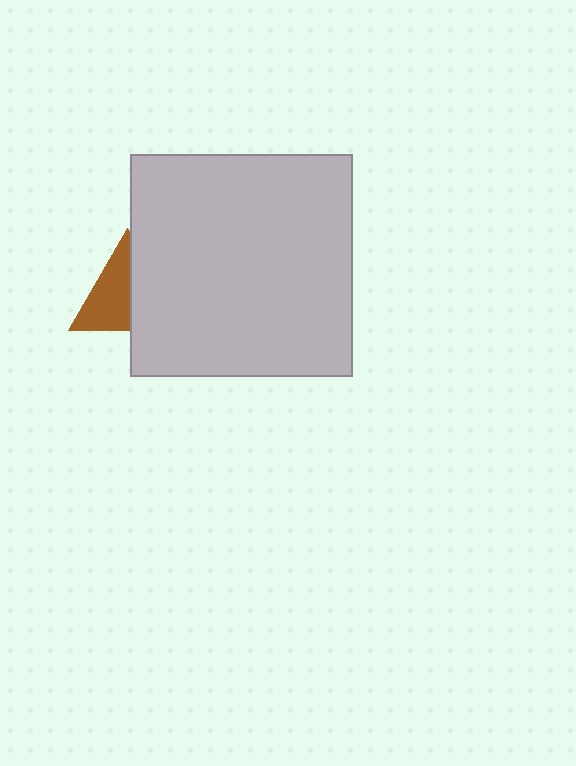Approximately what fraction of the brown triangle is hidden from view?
Roughly 47% of the brown triangle is hidden behind the light gray square.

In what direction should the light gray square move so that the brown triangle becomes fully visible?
The light gray square should move right. That is the shortest direction to clear the overlap and leave the brown triangle fully visible.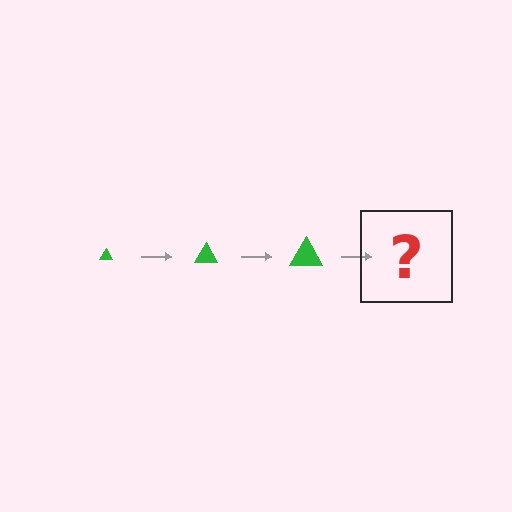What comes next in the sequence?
The next element should be a green triangle, larger than the previous one.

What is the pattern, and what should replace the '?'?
The pattern is that the triangle gets progressively larger each step. The '?' should be a green triangle, larger than the previous one.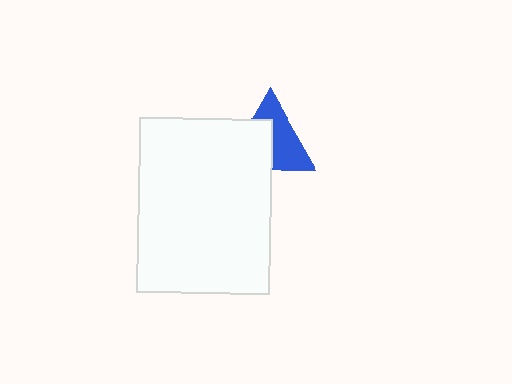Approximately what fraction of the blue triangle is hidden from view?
Roughly 46% of the blue triangle is hidden behind the white rectangle.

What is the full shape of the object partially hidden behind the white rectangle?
The partially hidden object is a blue triangle.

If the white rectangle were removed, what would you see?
You would see the complete blue triangle.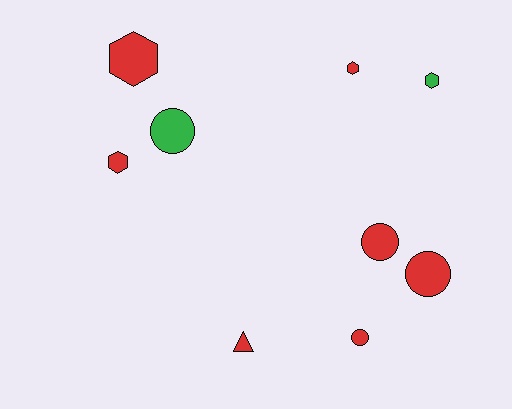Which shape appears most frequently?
Circle, with 4 objects.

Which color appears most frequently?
Red, with 7 objects.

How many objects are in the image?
There are 9 objects.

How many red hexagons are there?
There are 3 red hexagons.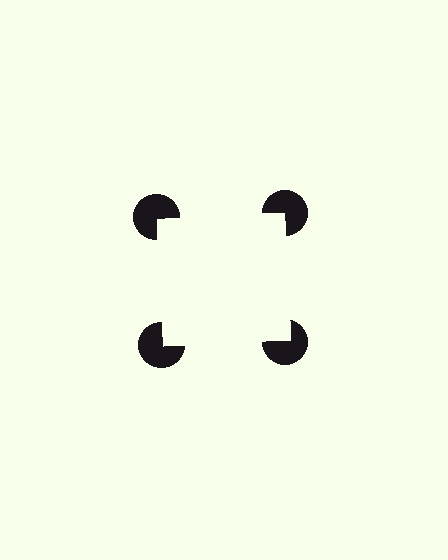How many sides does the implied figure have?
4 sides.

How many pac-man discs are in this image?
There are 4 — one at each vertex of the illusory square.